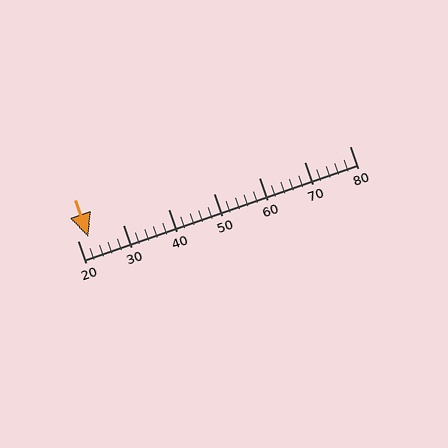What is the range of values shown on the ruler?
The ruler shows values from 20 to 80.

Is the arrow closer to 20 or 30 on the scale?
The arrow is closer to 20.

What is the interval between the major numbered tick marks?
The major tick marks are spaced 10 units apart.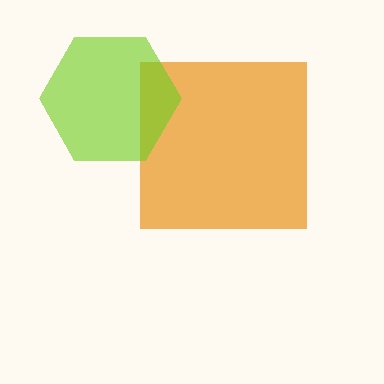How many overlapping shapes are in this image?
There are 2 overlapping shapes in the image.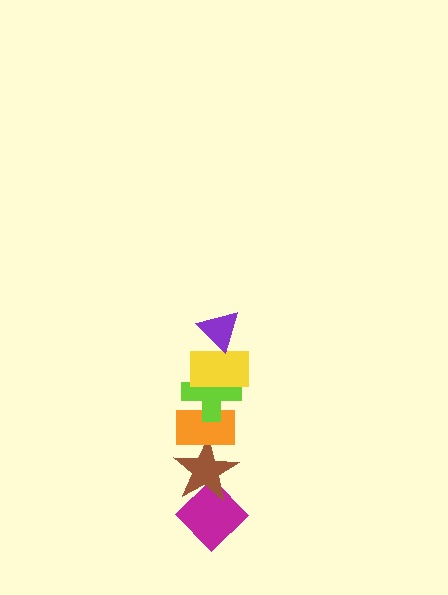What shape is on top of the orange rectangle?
The lime cross is on top of the orange rectangle.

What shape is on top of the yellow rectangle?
The purple triangle is on top of the yellow rectangle.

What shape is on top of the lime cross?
The yellow rectangle is on top of the lime cross.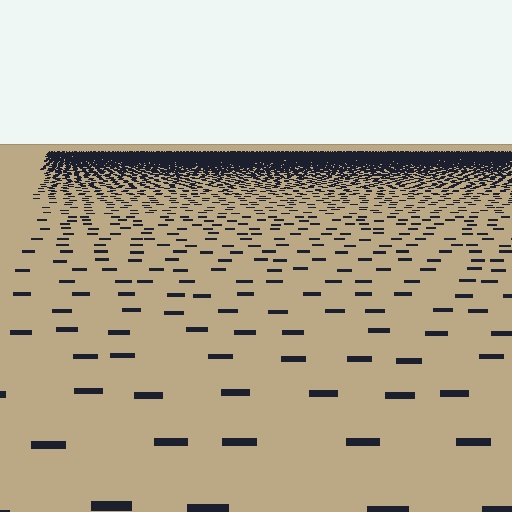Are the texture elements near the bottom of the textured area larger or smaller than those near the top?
Larger. Near the bottom, elements are closer to the viewer and appear at a bigger on-screen size.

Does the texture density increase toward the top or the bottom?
Density increases toward the top.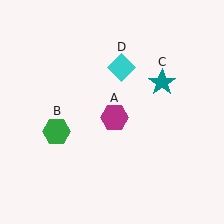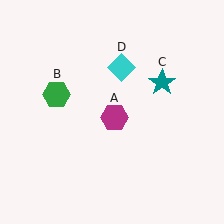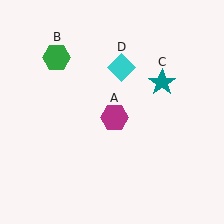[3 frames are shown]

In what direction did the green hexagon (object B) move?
The green hexagon (object B) moved up.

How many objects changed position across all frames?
1 object changed position: green hexagon (object B).